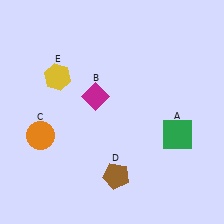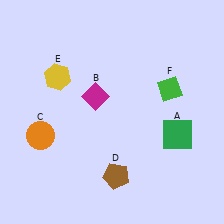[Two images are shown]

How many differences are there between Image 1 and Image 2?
There is 1 difference between the two images.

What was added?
A green diamond (F) was added in Image 2.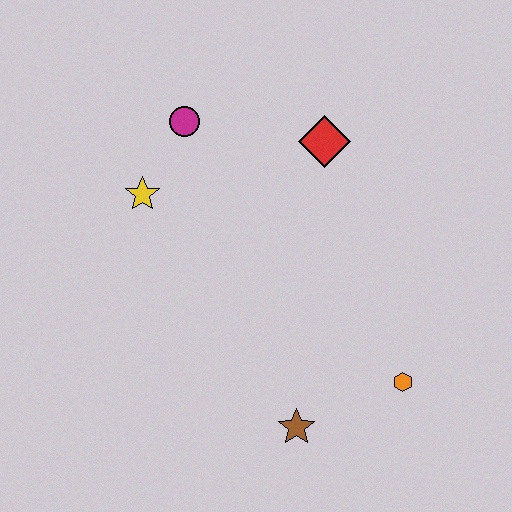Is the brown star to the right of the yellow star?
Yes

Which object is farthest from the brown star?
The magenta circle is farthest from the brown star.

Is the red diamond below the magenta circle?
Yes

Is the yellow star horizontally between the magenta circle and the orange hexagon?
No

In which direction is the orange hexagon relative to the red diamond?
The orange hexagon is below the red diamond.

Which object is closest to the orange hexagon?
The brown star is closest to the orange hexagon.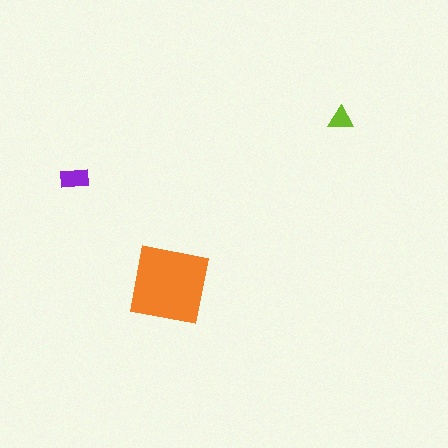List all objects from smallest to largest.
The lime triangle, the purple rectangle, the orange square.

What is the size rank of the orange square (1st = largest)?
1st.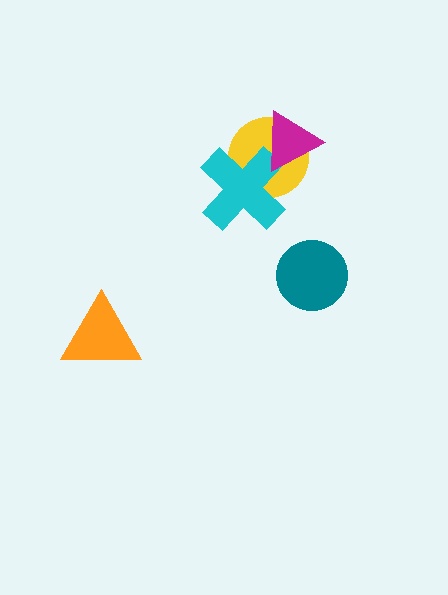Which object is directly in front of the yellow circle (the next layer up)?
The cyan cross is directly in front of the yellow circle.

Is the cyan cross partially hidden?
Yes, it is partially covered by another shape.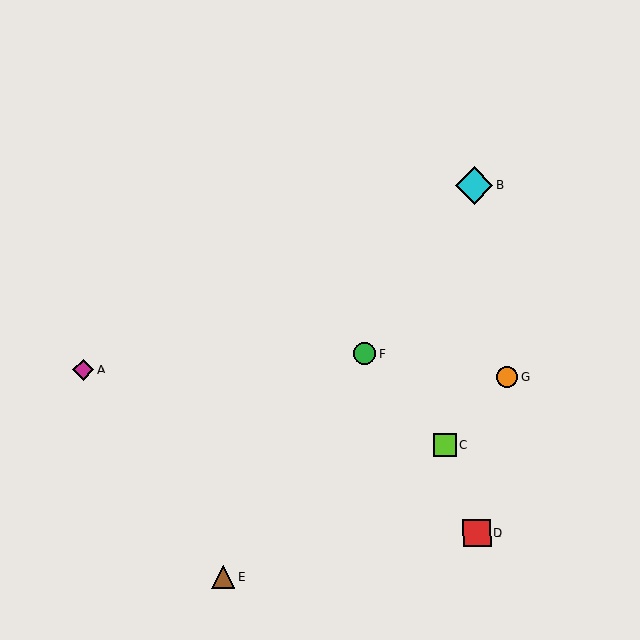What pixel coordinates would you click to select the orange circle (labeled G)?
Click at (508, 376) to select the orange circle G.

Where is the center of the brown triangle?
The center of the brown triangle is at (223, 576).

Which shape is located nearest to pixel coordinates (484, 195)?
The cyan diamond (labeled B) at (474, 185) is nearest to that location.